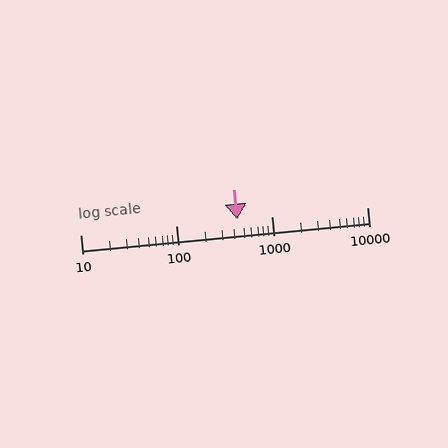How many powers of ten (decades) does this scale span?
The scale spans 3 decades, from 10 to 10000.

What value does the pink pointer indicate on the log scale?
The pointer indicates approximately 440.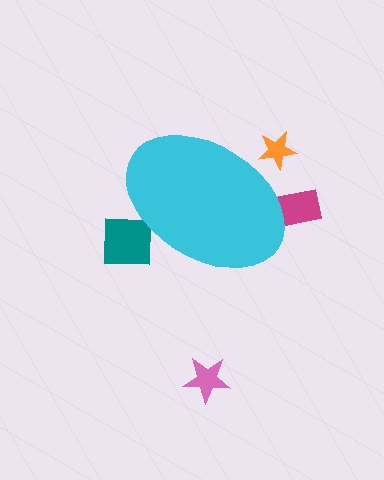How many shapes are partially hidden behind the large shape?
3 shapes are partially hidden.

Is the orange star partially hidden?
Yes, the orange star is partially hidden behind the cyan ellipse.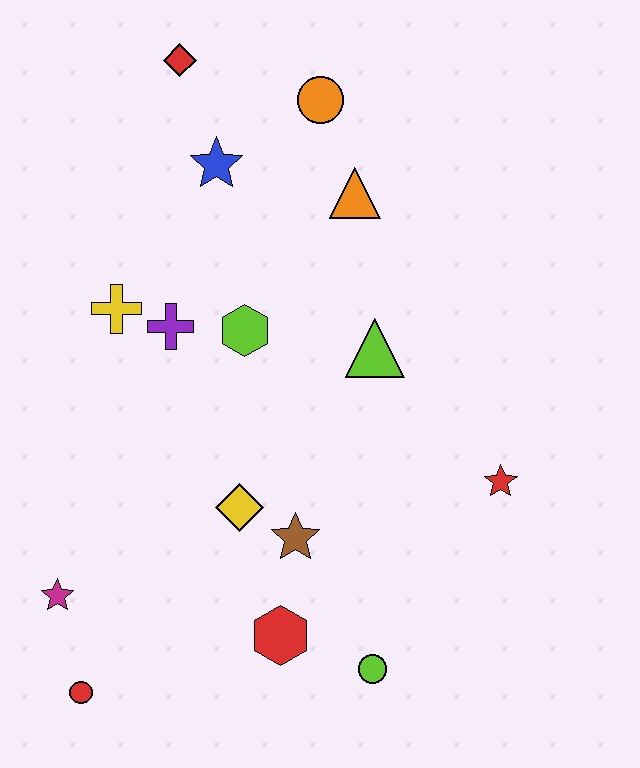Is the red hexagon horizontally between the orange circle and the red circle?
Yes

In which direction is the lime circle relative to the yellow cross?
The lime circle is below the yellow cross.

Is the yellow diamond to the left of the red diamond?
No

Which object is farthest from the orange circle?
The red circle is farthest from the orange circle.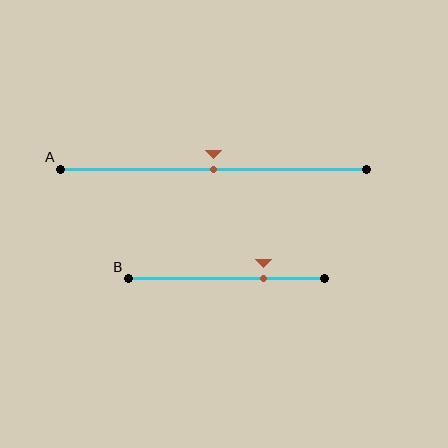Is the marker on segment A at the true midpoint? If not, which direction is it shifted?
Yes, the marker on segment A is at the true midpoint.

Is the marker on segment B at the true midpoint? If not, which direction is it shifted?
No, the marker on segment B is shifted to the right by about 19% of the segment length.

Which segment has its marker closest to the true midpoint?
Segment A has its marker closest to the true midpoint.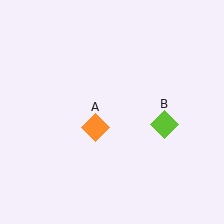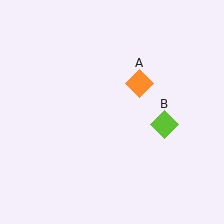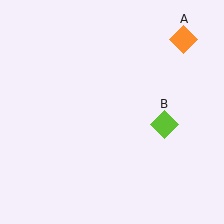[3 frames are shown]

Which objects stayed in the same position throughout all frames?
Lime diamond (object B) remained stationary.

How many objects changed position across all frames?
1 object changed position: orange diamond (object A).